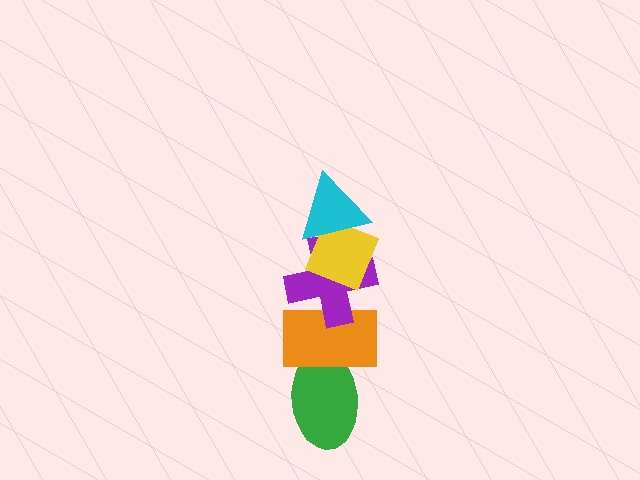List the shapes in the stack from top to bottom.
From top to bottom: the cyan triangle, the yellow diamond, the purple cross, the orange rectangle, the green ellipse.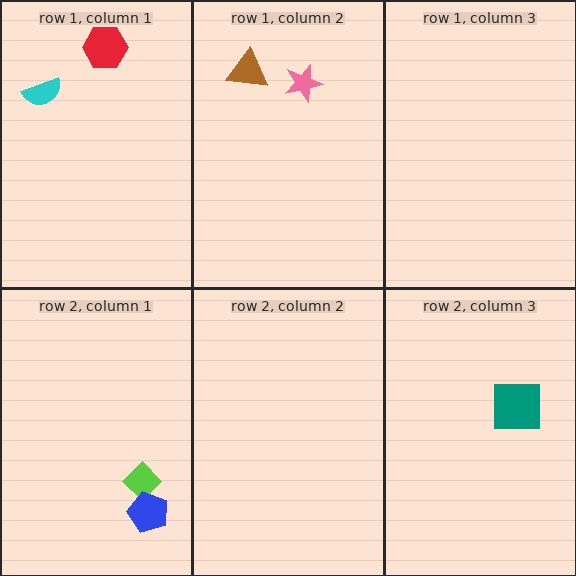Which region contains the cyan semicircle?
The row 1, column 1 region.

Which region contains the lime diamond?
The row 2, column 1 region.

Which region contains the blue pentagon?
The row 2, column 1 region.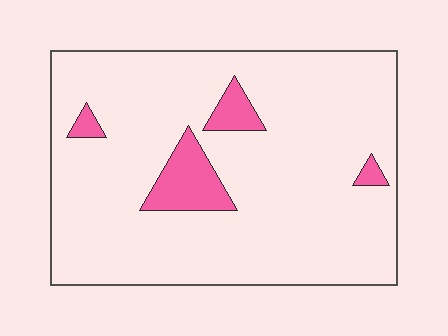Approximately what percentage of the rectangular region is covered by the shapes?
Approximately 10%.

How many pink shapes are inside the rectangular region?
4.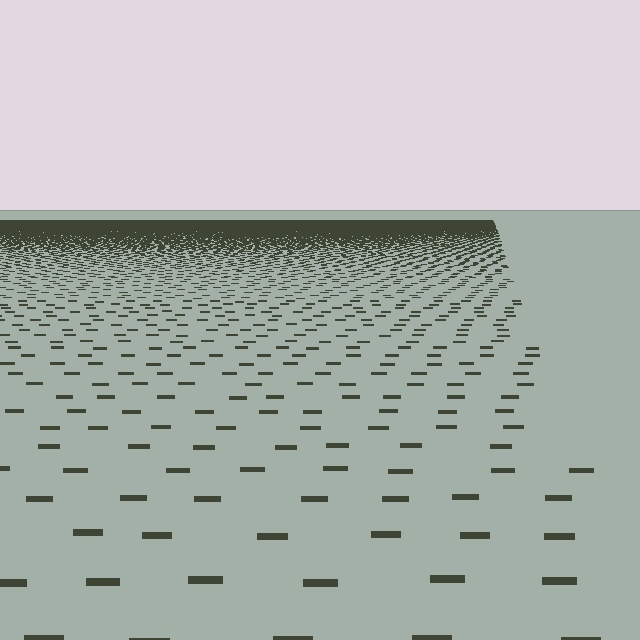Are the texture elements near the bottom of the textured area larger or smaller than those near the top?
Larger. Near the bottom, elements are closer to the viewer and appear at a bigger on-screen size.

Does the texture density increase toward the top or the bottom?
Density increases toward the top.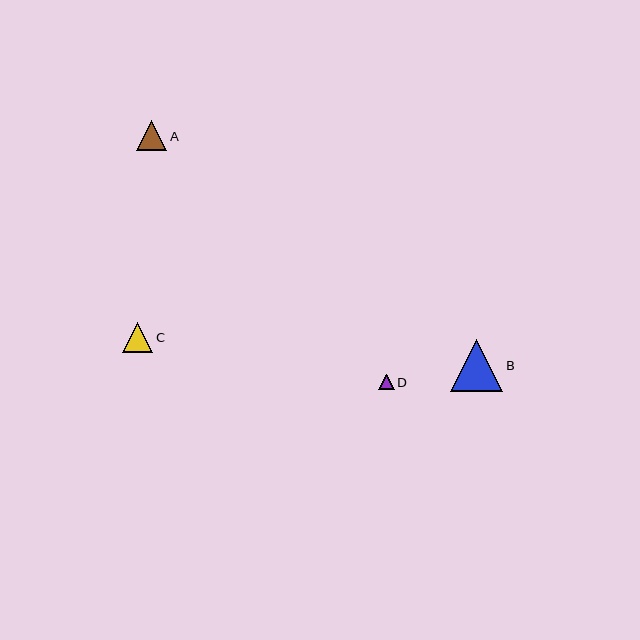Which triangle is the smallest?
Triangle D is the smallest with a size of approximately 16 pixels.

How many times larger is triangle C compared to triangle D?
Triangle C is approximately 2.0 times the size of triangle D.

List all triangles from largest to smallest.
From largest to smallest: B, A, C, D.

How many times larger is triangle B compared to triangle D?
Triangle B is approximately 3.4 times the size of triangle D.